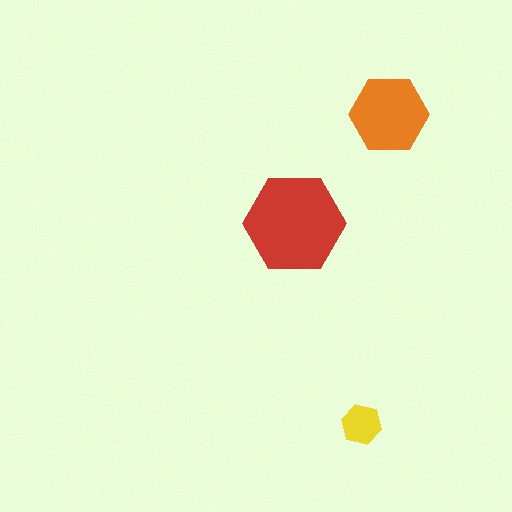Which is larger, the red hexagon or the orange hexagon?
The red one.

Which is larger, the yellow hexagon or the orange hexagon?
The orange one.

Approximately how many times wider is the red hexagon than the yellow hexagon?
About 2.5 times wider.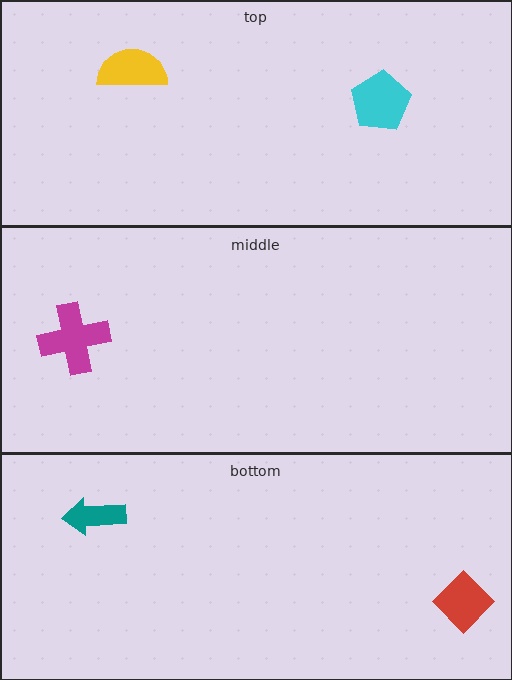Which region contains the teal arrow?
The bottom region.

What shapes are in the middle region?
The magenta cross.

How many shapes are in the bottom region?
2.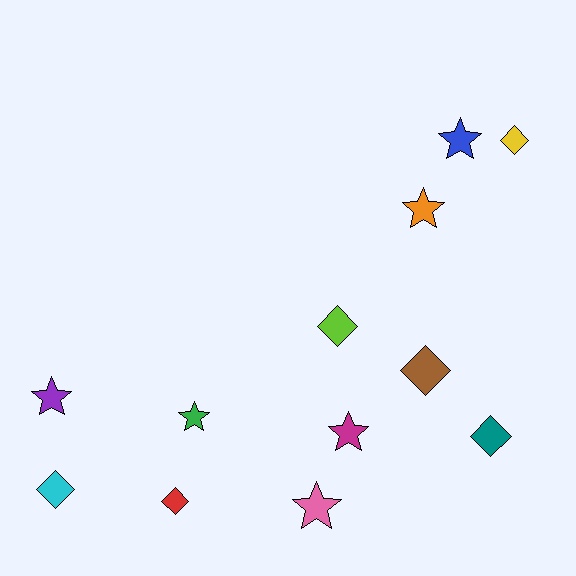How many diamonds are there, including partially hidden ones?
There are 6 diamonds.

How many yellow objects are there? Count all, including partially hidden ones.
There is 1 yellow object.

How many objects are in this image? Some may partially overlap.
There are 12 objects.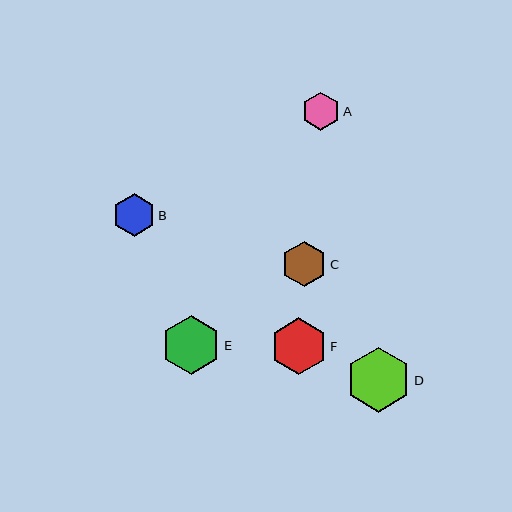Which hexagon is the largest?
Hexagon D is the largest with a size of approximately 65 pixels.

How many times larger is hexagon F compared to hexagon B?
Hexagon F is approximately 1.3 times the size of hexagon B.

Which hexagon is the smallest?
Hexagon A is the smallest with a size of approximately 38 pixels.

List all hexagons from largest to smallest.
From largest to smallest: D, E, F, C, B, A.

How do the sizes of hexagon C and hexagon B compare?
Hexagon C and hexagon B are approximately the same size.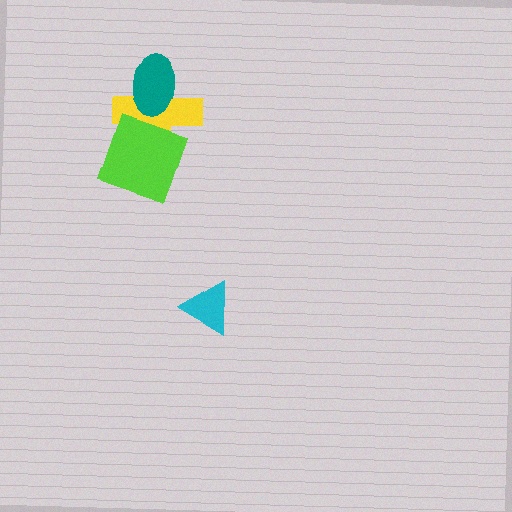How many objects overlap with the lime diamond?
1 object overlaps with the lime diamond.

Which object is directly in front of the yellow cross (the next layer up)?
The teal ellipse is directly in front of the yellow cross.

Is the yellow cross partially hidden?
Yes, it is partially covered by another shape.